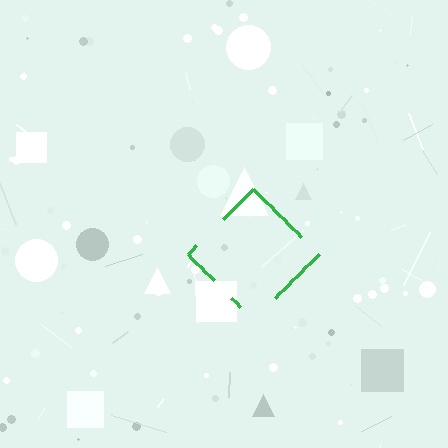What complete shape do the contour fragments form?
The contour fragments form a diamond.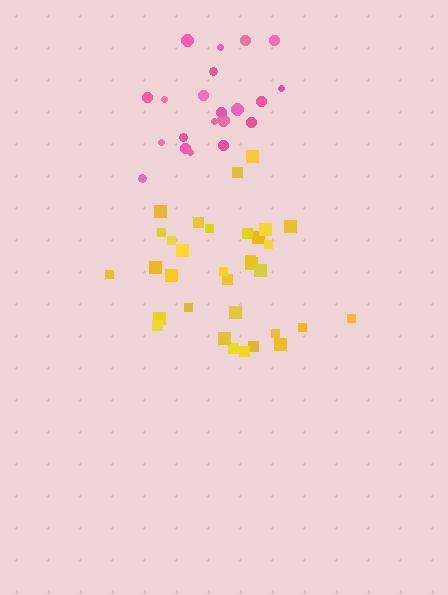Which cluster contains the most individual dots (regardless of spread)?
Yellow (33).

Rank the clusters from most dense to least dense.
yellow, pink.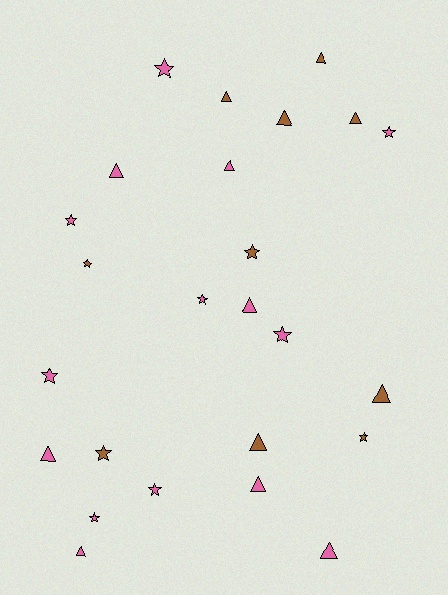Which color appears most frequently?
Pink, with 15 objects.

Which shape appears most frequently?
Triangle, with 13 objects.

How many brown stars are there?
There are 4 brown stars.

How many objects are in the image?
There are 25 objects.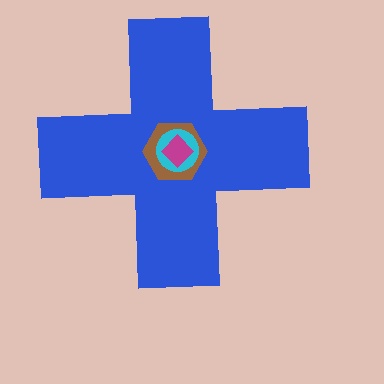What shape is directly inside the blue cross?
The brown hexagon.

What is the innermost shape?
The magenta diamond.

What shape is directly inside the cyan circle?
The magenta diamond.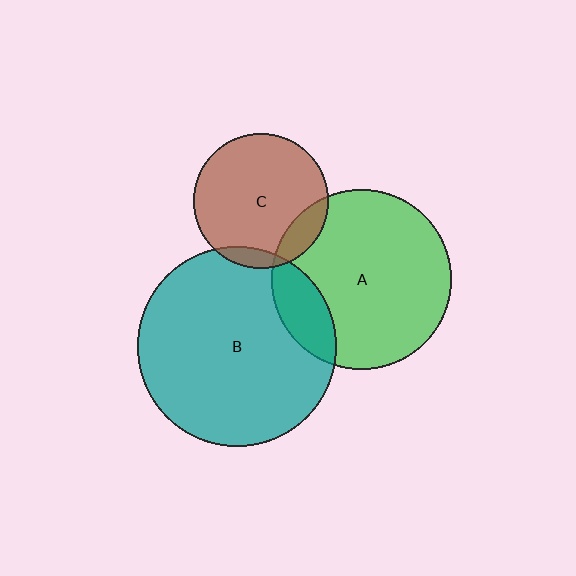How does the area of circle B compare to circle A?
Approximately 1.2 times.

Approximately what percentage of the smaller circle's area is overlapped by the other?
Approximately 5%.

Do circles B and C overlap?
Yes.